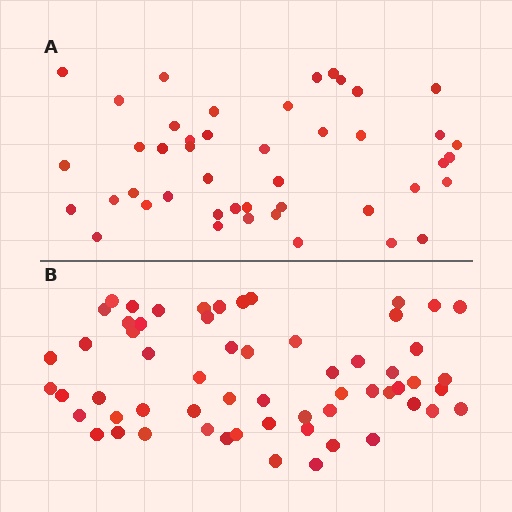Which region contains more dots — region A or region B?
Region B (the bottom region) has more dots.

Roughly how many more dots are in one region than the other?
Region B has approximately 15 more dots than region A.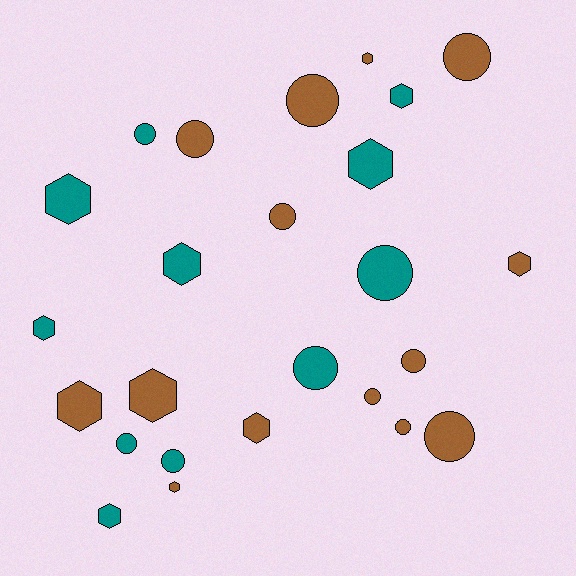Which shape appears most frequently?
Circle, with 13 objects.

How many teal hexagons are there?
There are 6 teal hexagons.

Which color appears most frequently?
Brown, with 14 objects.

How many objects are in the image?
There are 25 objects.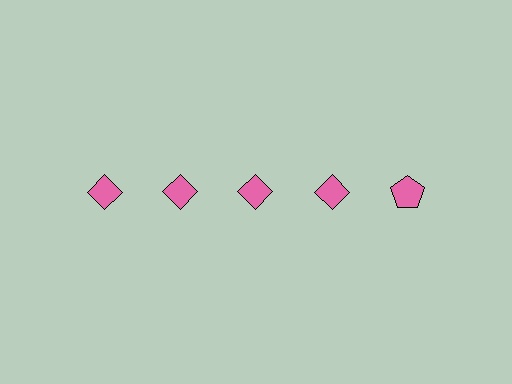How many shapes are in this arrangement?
There are 5 shapes arranged in a grid pattern.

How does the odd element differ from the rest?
It has a different shape: pentagon instead of diamond.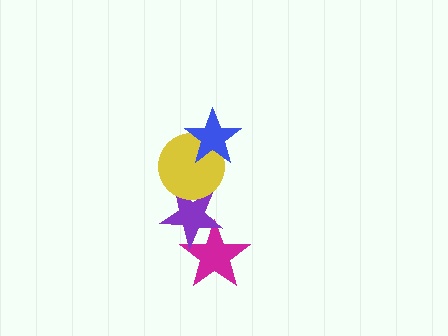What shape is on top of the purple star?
The yellow circle is on top of the purple star.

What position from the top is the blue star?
The blue star is 1st from the top.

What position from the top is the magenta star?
The magenta star is 4th from the top.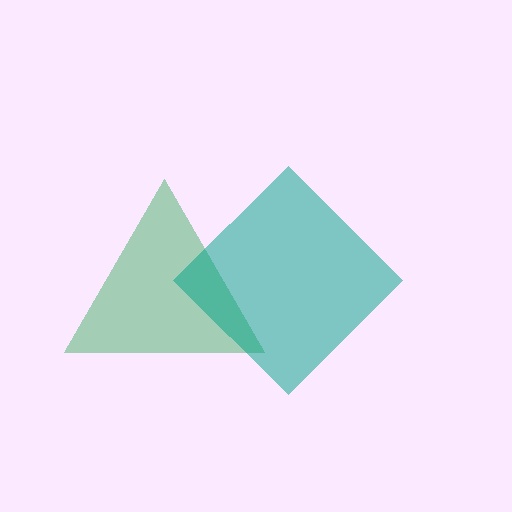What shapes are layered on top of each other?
The layered shapes are: a green triangle, a teal diamond.